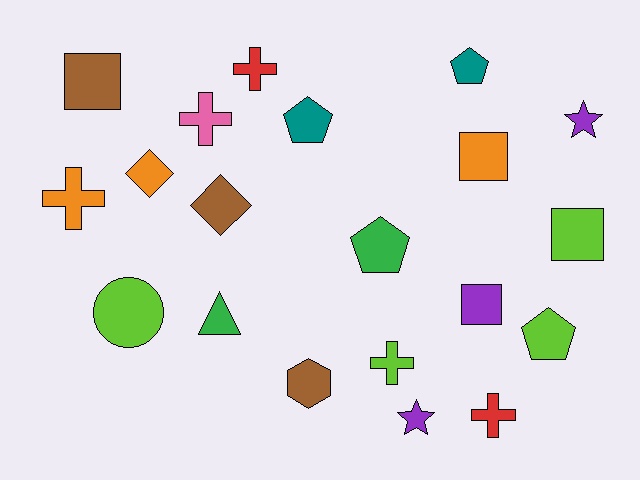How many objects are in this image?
There are 20 objects.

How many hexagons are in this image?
There is 1 hexagon.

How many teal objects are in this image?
There are 2 teal objects.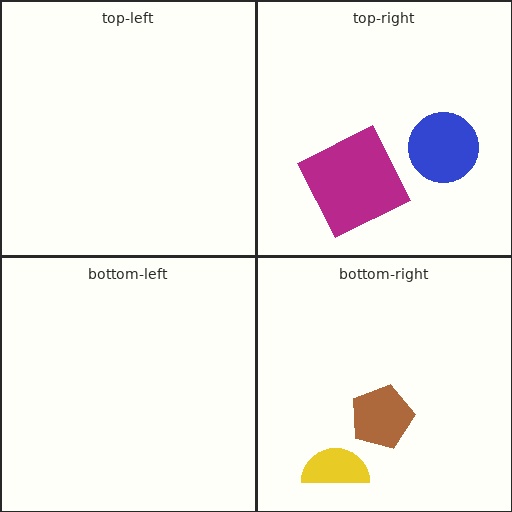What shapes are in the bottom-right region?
The yellow semicircle, the brown pentagon.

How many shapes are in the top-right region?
2.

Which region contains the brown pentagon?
The bottom-right region.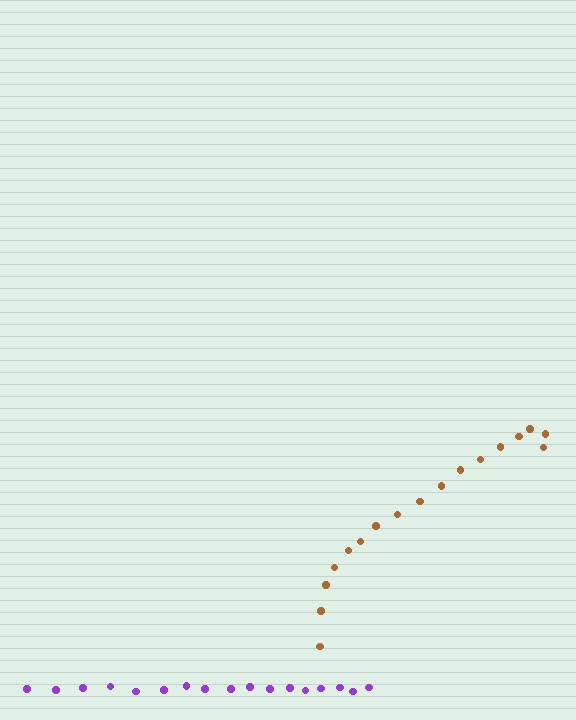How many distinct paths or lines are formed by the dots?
There are 2 distinct paths.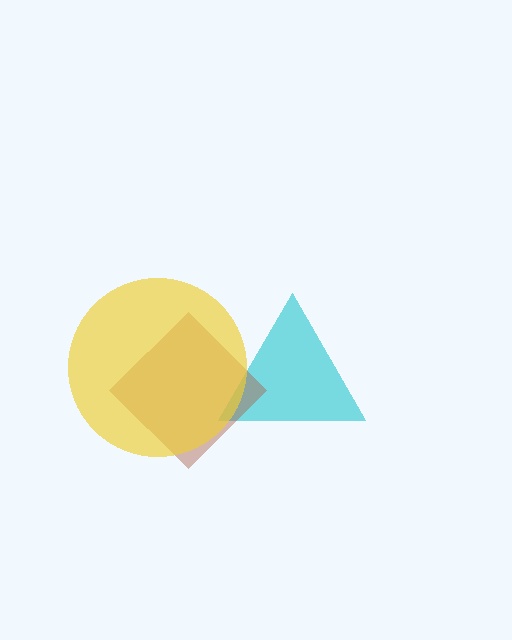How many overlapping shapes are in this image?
There are 3 overlapping shapes in the image.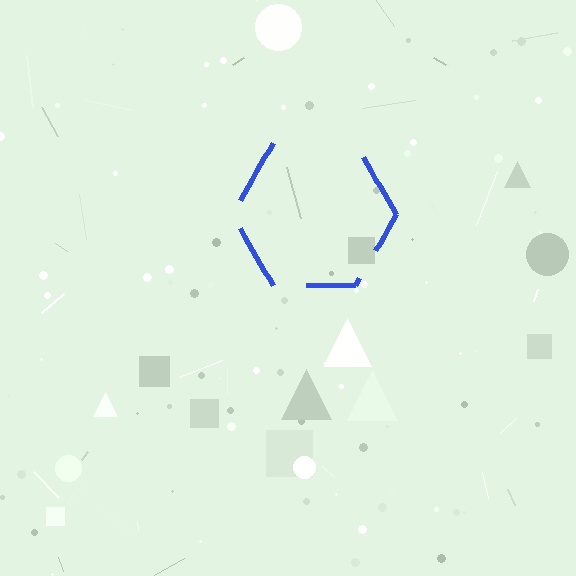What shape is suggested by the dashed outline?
The dashed outline suggests a hexagon.